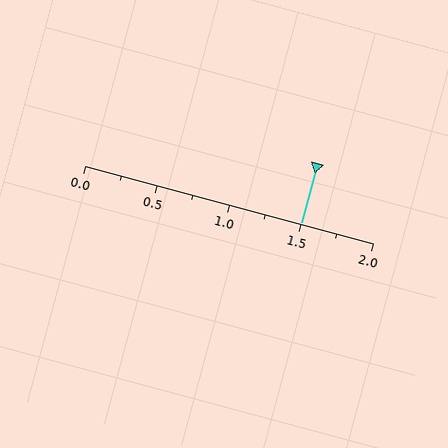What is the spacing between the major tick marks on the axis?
The major ticks are spaced 0.5 apart.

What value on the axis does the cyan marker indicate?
The marker indicates approximately 1.5.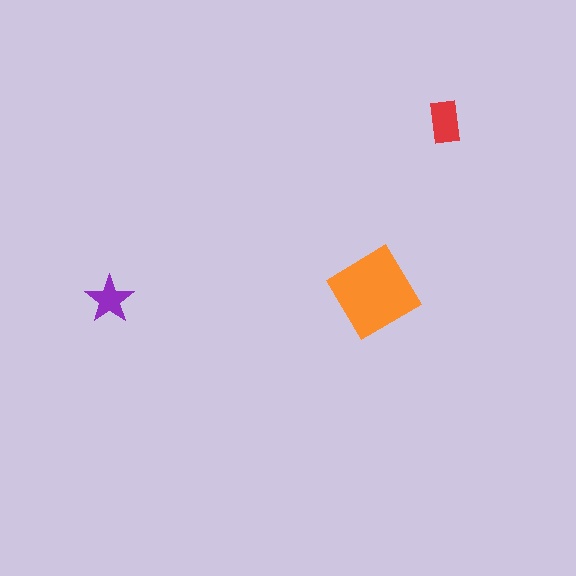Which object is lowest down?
The purple star is bottommost.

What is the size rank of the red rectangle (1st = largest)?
2nd.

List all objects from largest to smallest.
The orange diamond, the red rectangle, the purple star.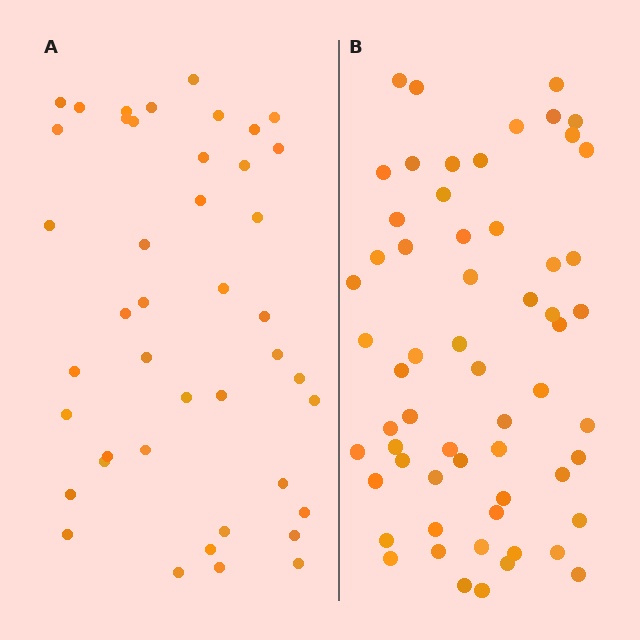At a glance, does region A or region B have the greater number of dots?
Region B (the right region) has more dots.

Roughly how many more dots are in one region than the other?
Region B has approximately 15 more dots than region A.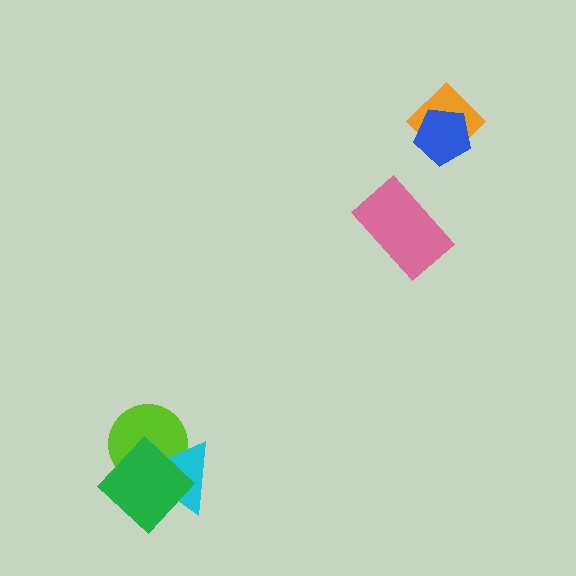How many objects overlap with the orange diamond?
1 object overlaps with the orange diamond.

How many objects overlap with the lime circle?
2 objects overlap with the lime circle.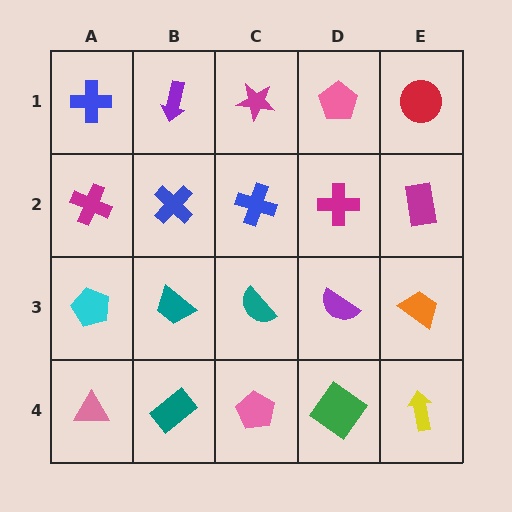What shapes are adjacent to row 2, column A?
A blue cross (row 1, column A), a cyan pentagon (row 3, column A), a blue cross (row 2, column B).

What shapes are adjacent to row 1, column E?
A magenta rectangle (row 2, column E), a pink pentagon (row 1, column D).